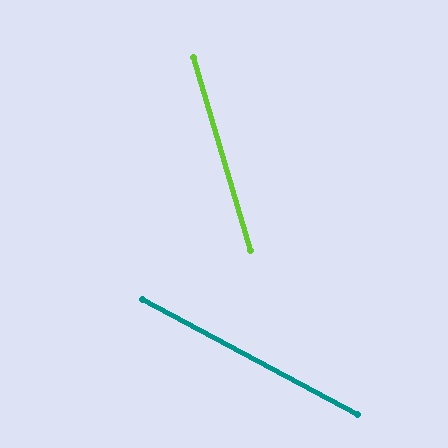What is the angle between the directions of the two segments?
Approximately 45 degrees.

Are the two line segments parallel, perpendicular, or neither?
Neither parallel nor perpendicular — they differ by about 45°.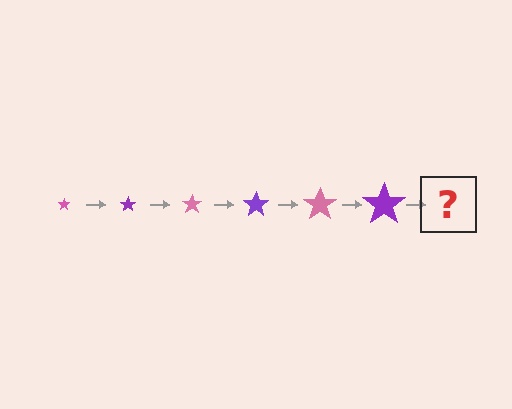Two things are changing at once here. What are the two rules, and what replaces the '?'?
The two rules are that the star grows larger each step and the color cycles through pink and purple. The '?' should be a pink star, larger than the previous one.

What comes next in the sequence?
The next element should be a pink star, larger than the previous one.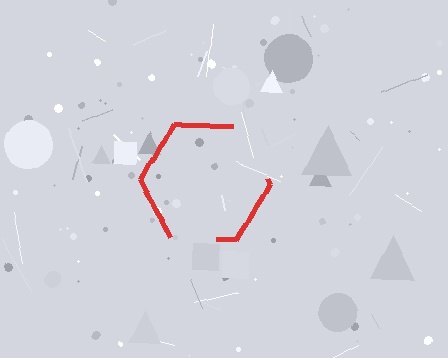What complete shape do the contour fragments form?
The contour fragments form a hexagon.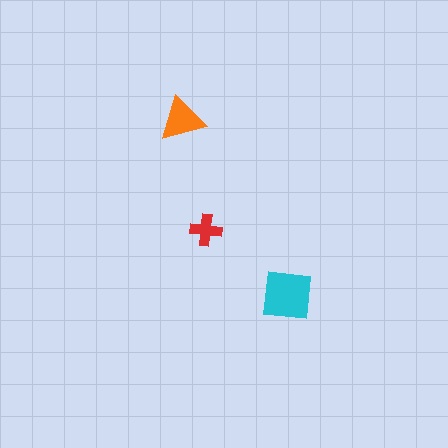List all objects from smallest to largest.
The red cross, the orange triangle, the cyan square.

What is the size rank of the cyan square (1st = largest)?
1st.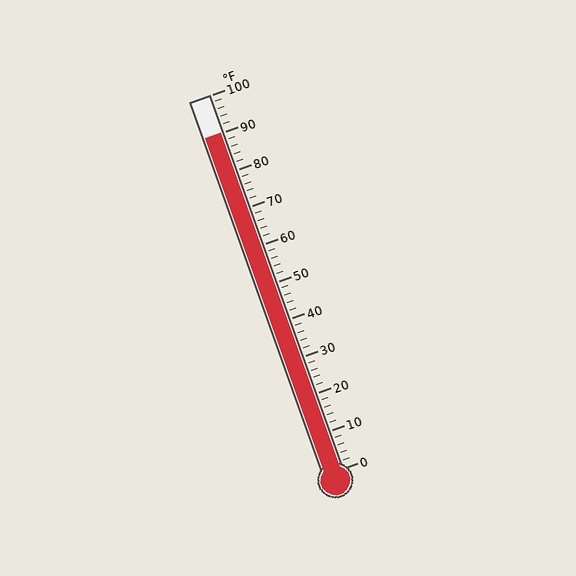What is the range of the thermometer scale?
The thermometer scale ranges from 0°F to 100°F.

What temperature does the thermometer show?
The thermometer shows approximately 90°F.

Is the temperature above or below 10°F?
The temperature is above 10°F.